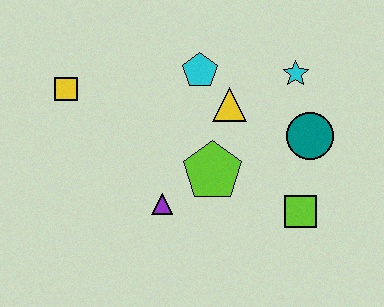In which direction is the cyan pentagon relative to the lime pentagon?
The cyan pentagon is above the lime pentagon.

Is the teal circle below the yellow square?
Yes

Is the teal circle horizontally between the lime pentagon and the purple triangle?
No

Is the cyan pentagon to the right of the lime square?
No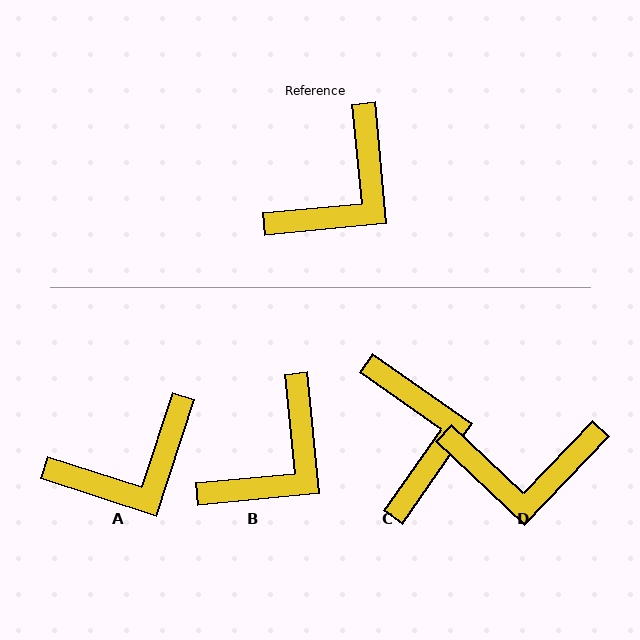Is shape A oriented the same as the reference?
No, it is off by about 23 degrees.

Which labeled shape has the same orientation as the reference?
B.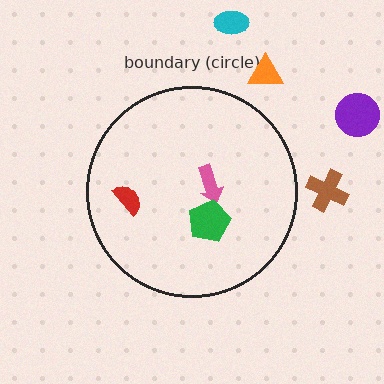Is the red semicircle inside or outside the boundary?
Inside.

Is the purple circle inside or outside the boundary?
Outside.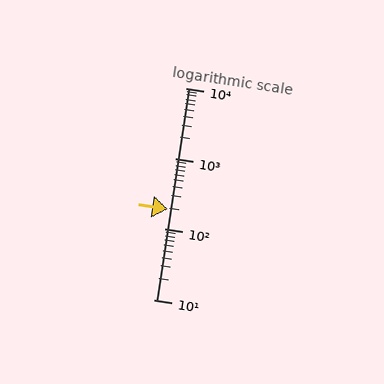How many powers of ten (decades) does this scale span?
The scale spans 3 decades, from 10 to 10000.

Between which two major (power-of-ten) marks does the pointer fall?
The pointer is between 100 and 1000.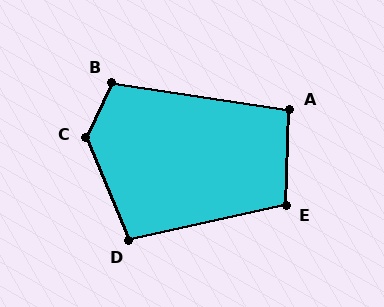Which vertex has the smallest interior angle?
A, at approximately 96 degrees.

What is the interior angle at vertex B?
Approximately 106 degrees (obtuse).